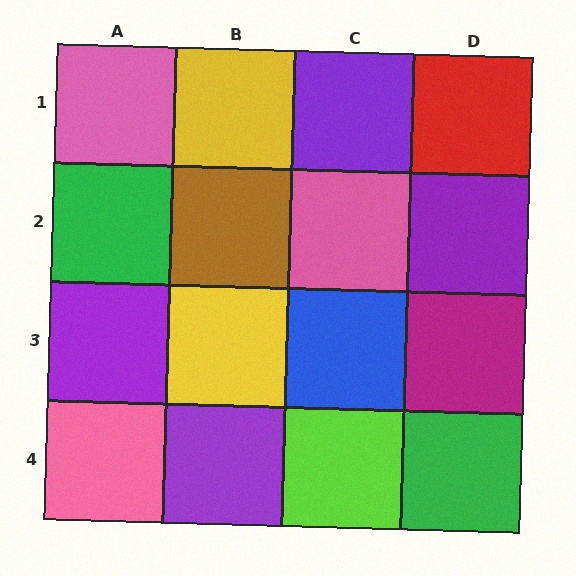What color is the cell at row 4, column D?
Green.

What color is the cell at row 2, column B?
Brown.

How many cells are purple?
4 cells are purple.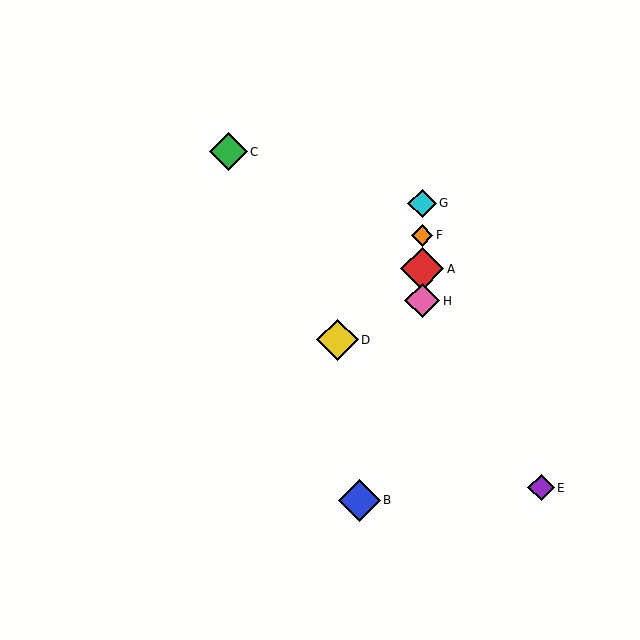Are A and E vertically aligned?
No, A is at x≈422 and E is at x≈541.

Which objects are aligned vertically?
Objects A, F, G, H are aligned vertically.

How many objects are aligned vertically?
4 objects (A, F, G, H) are aligned vertically.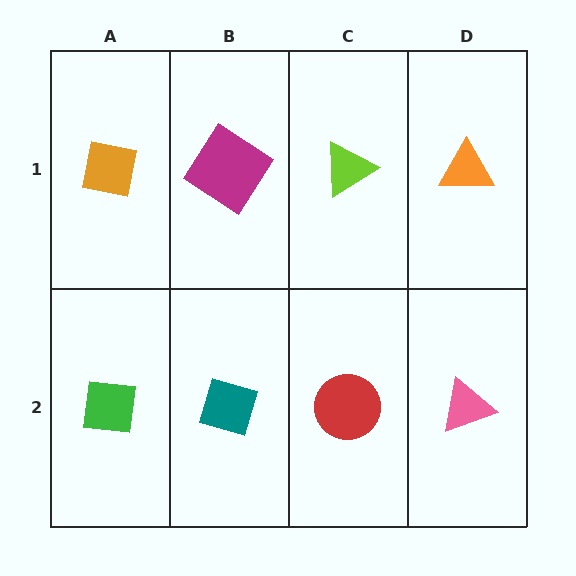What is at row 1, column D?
An orange triangle.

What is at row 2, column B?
A teal diamond.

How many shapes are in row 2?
4 shapes.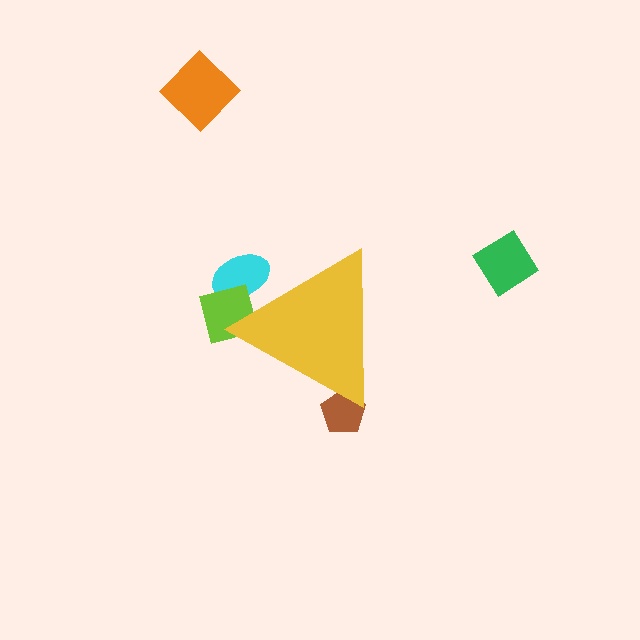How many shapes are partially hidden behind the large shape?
3 shapes are partially hidden.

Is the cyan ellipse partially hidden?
Yes, the cyan ellipse is partially hidden behind the yellow triangle.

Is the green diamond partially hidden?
No, the green diamond is fully visible.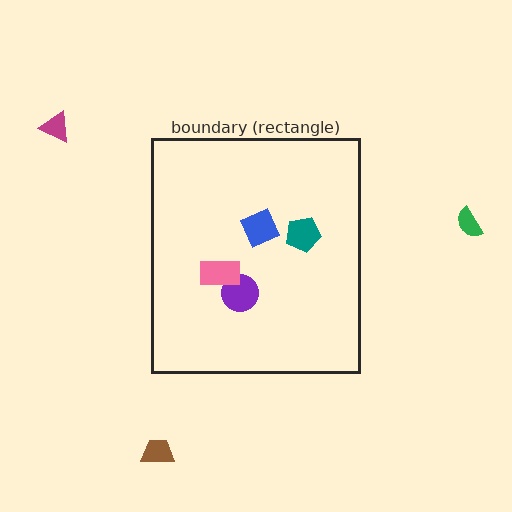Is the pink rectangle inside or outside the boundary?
Inside.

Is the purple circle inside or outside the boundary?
Inside.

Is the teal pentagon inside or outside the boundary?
Inside.